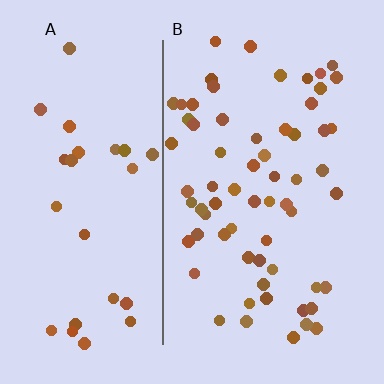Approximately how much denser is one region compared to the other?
Approximately 2.2× — region B over region A.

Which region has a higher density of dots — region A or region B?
B (the right).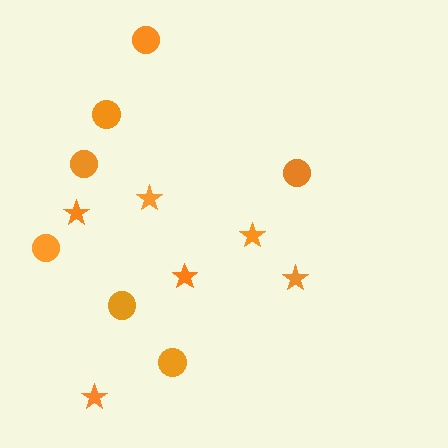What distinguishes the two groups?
There are 2 groups: one group of circles (7) and one group of stars (6).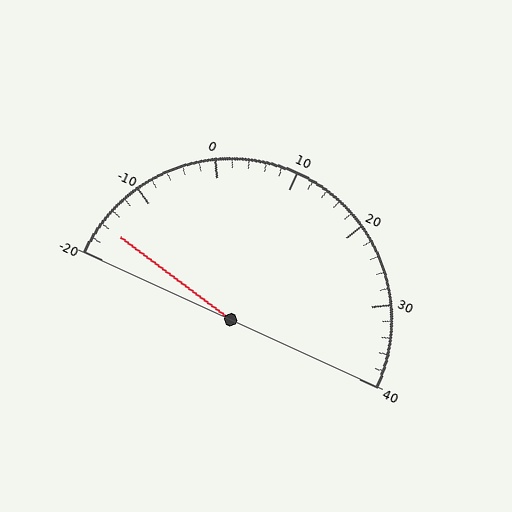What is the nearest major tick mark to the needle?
The nearest major tick mark is -20.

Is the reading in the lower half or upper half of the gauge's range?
The reading is in the lower half of the range (-20 to 40).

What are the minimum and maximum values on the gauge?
The gauge ranges from -20 to 40.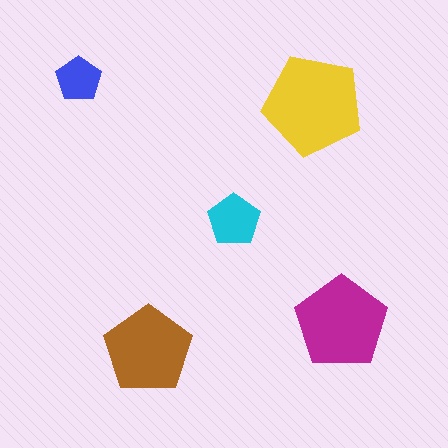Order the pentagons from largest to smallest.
the yellow one, the magenta one, the brown one, the cyan one, the blue one.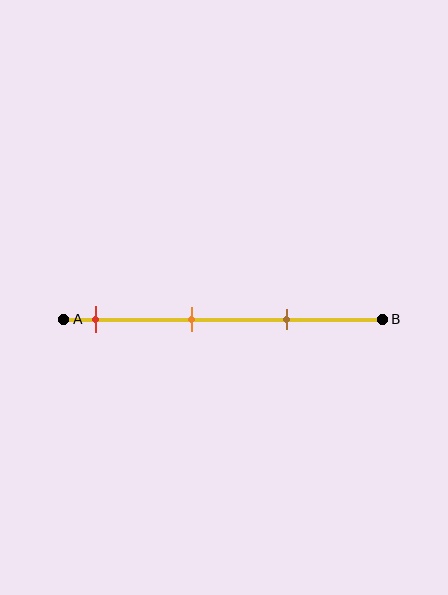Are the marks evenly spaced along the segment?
Yes, the marks are approximately evenly spaced.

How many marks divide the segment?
There are 3 marks dividing the segment.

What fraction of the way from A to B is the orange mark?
The orange mark is approximately 40% (0.4) of the way from A to B.